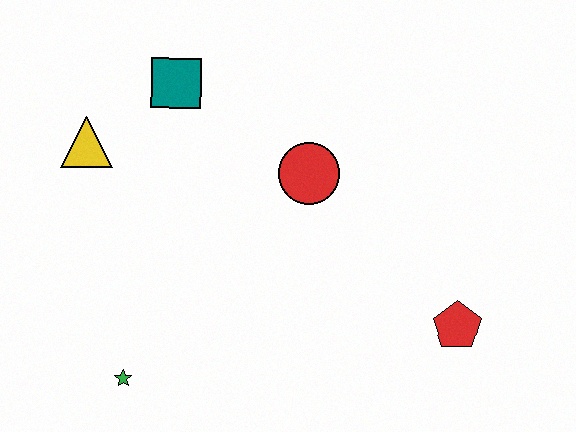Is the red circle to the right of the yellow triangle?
Yes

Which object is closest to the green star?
The yellow triangle is closest to the green star.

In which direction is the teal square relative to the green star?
The teal square is above the green star.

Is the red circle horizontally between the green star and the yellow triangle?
No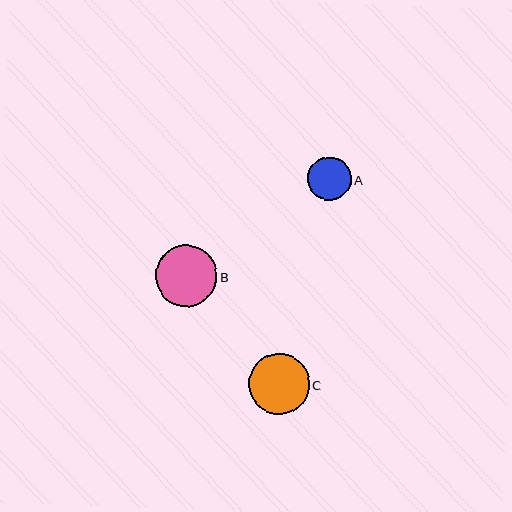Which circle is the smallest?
Circle A is the smallest with a size of approximately 44 pixels.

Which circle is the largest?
Circle B is the largest with a size of approximately 62 pixels.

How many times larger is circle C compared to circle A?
Circle C is approximately 1.4 times the size of circle A.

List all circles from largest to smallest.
From largest to smallest: B, C, A.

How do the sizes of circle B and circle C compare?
Circle B and circle C are approximately the same size.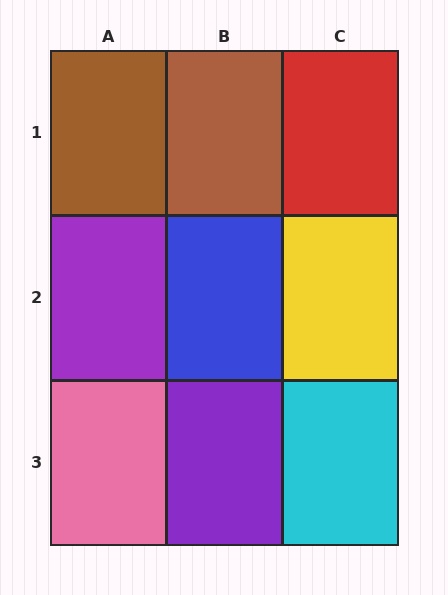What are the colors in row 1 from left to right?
Brown, brown, red.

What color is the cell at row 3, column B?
Purple.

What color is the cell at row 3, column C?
Cyan.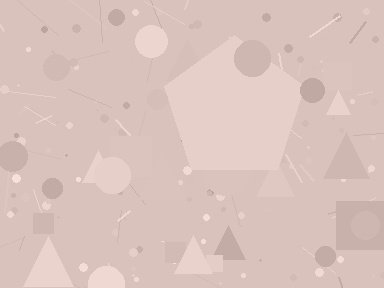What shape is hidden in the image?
A pentagon is hidden in the image.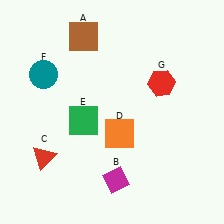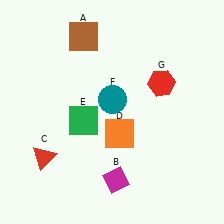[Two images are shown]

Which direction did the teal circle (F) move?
The teal circle (F) moved right.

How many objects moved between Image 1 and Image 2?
1 object moved between the two images.